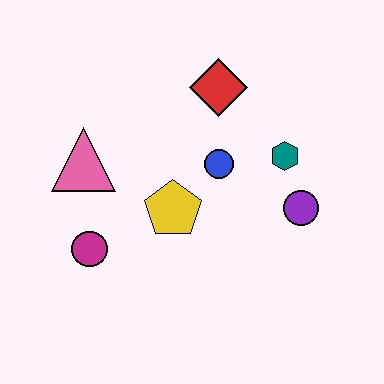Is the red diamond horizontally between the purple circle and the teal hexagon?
No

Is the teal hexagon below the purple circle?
No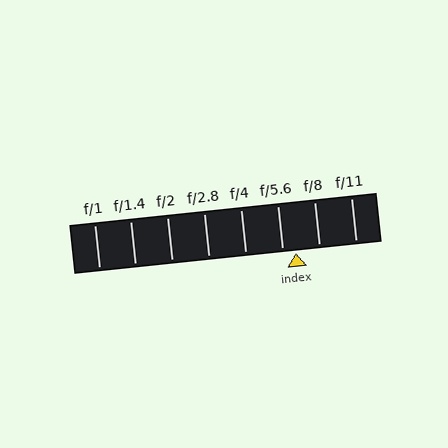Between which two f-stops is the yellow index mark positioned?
The index mark is between f/5.6 and f/8.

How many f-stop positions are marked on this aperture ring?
There are 8 f-stop positions marked.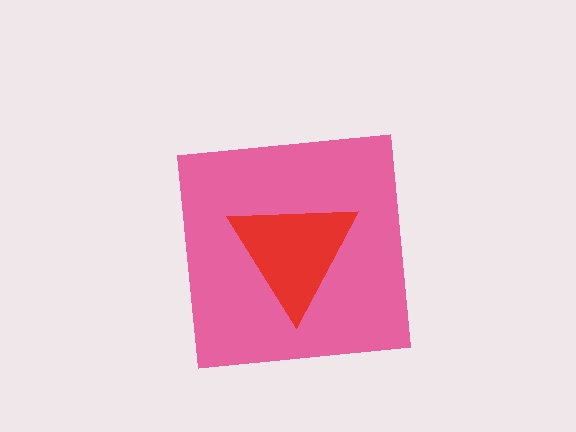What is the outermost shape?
The pink square.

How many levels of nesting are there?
2.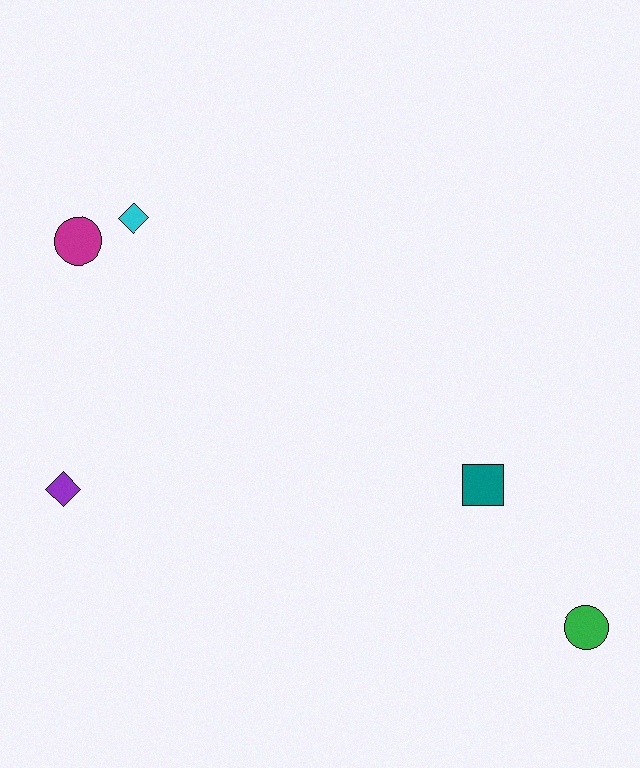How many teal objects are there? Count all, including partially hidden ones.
There is 1 teal object.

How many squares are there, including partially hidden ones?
There is 1 square.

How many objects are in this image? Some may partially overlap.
There are 5 objects.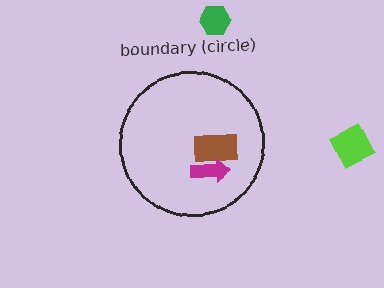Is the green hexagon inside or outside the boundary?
Outside.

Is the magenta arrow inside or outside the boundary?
Inside.